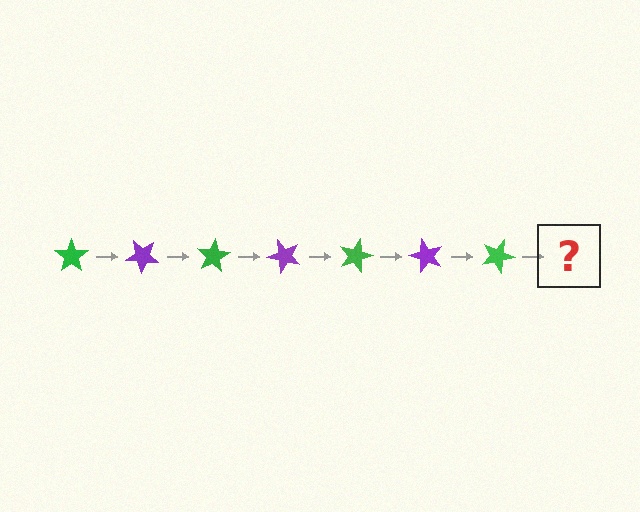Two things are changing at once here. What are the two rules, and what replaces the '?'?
The two rules are that it rotates 40 degrees each step and the color cycles through green and purple. The '?' should be a purple star, rotated 280 degrees from the start.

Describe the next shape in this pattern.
It should be a purple star, rotated 280 degrees from the start.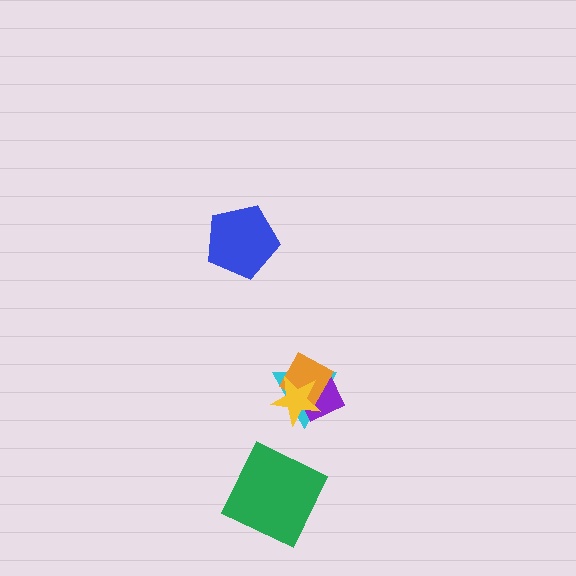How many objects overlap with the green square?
0 objects overlap with the green square.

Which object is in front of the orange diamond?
The yellow star is in front of the orange diamond.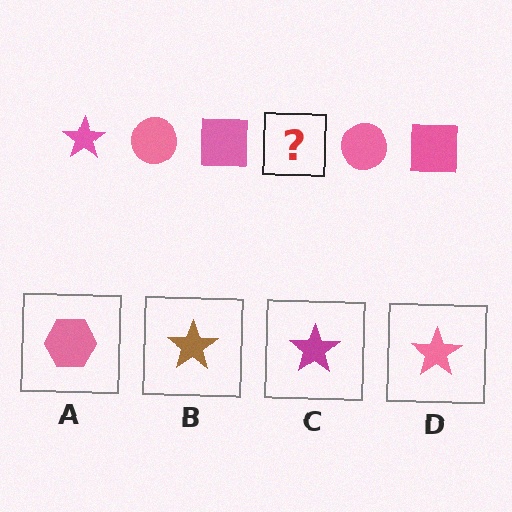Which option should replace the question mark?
Option D.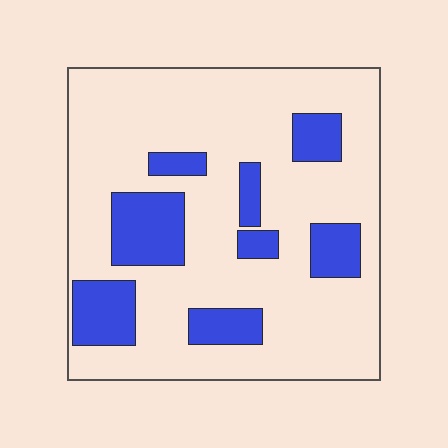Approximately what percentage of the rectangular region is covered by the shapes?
Approximately 20%.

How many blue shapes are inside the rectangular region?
8.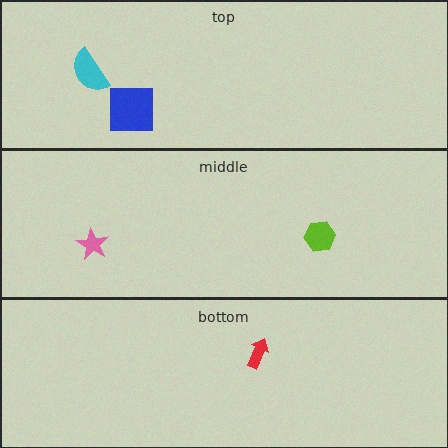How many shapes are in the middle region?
2.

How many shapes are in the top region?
2.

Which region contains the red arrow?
The bottom region.